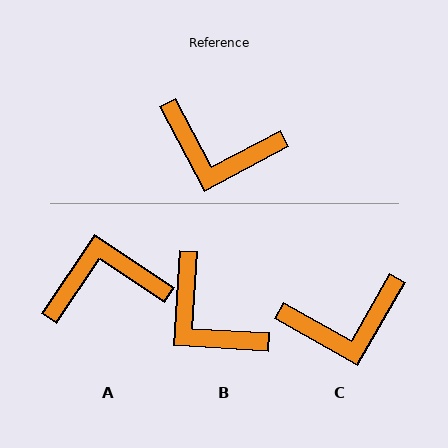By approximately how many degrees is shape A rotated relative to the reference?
Approximately 152 degrees clockwise.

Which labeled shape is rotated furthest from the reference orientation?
A, about 152 degrees away.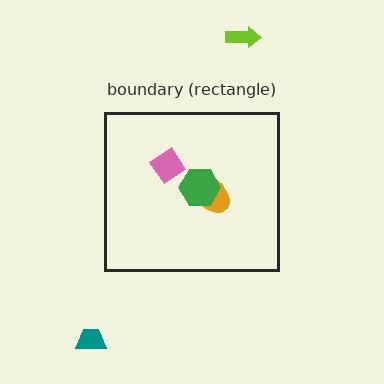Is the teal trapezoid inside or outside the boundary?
Outside.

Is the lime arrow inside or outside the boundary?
Outside.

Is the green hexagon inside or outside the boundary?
Inside.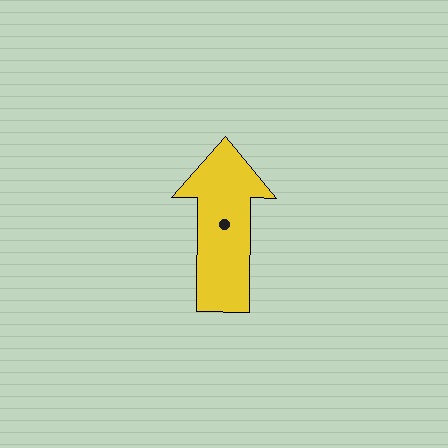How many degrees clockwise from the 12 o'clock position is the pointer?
Approximately 1 degrees.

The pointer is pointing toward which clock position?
Roughly 12 o'clock.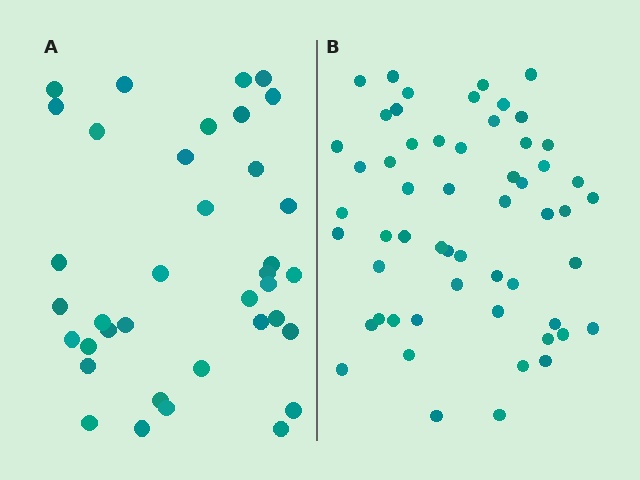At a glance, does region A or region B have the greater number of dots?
Region B (the right region) has more dots.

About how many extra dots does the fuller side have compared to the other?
Region B has approximately 20 more dots than region A.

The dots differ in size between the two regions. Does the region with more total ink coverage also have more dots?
No. Region A has more total ink coverage because its dots are larger, but region B actually contains more individual dots. Total area can be misleading — the number of items is what matters here.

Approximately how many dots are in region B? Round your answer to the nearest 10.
About 60 dots. (The exact count is 56, which rounds to 60.)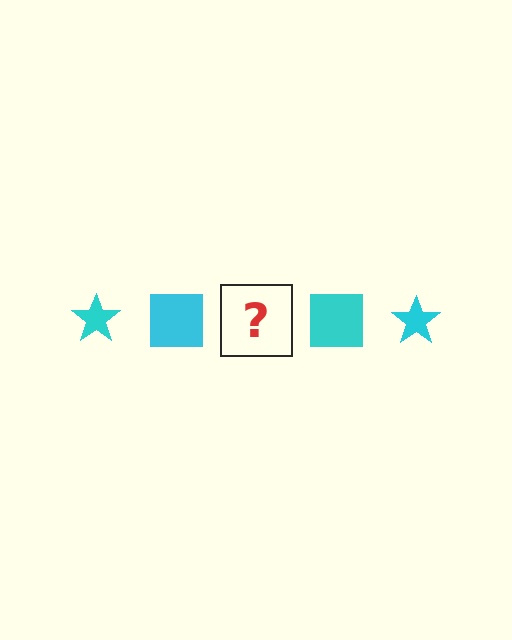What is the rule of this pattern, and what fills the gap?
The rule is that the pattern cycles through star, square shapes in cyan. The gap should be filled with a cyan star.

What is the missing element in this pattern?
The missing element is a cyan star.